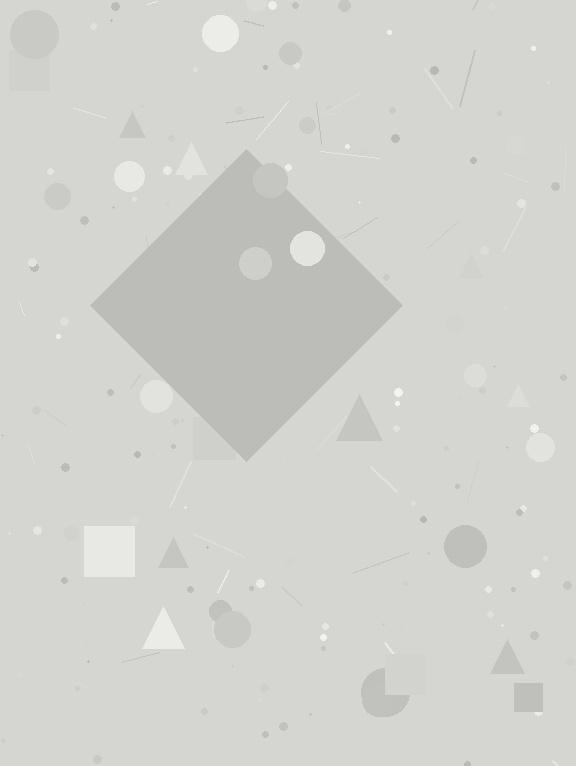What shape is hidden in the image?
A diamond is hidden in the image.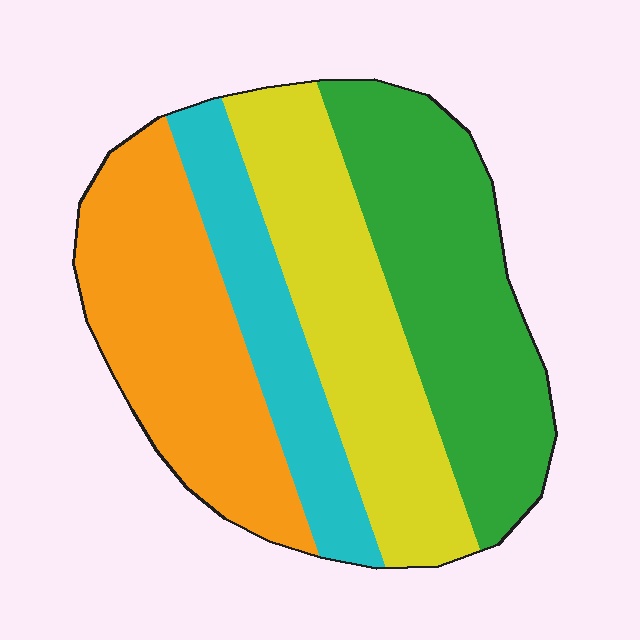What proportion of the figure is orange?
Orange takes up between a sixth and a third of the figure.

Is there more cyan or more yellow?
Yellow.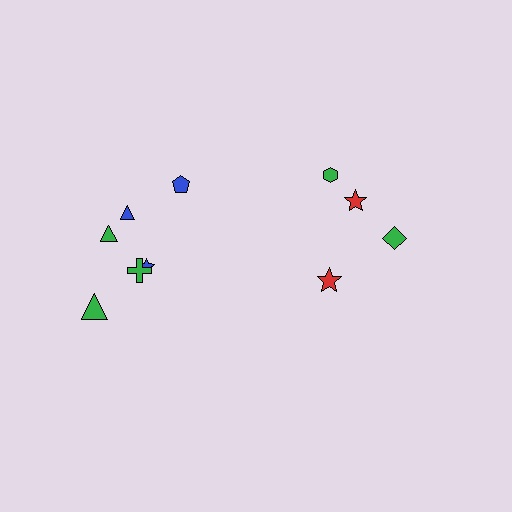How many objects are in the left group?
There are 6 objects.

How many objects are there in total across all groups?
There are 10 objects.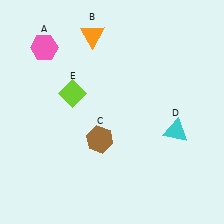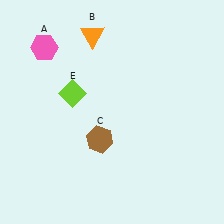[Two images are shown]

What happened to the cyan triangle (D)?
The cyan triangle (D) was removed in Image 2. It was in the bottom-right area of Image 1.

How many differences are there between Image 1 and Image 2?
There is 1 difference between the two images.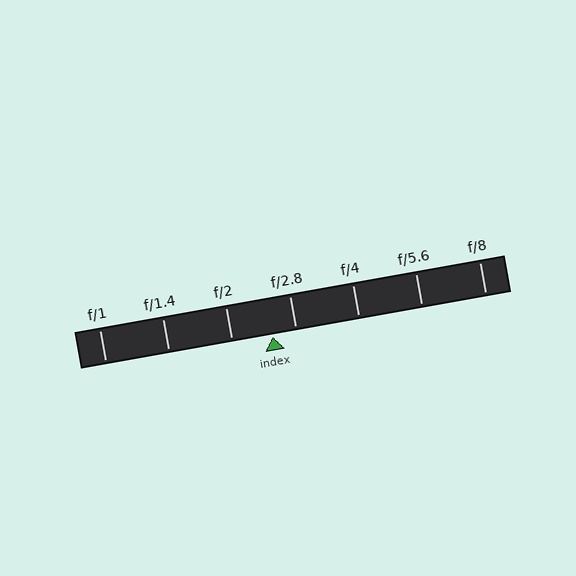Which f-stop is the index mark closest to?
The index mark is closest to f/2.8.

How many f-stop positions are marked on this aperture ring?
There are 7 f-stop positions marked.